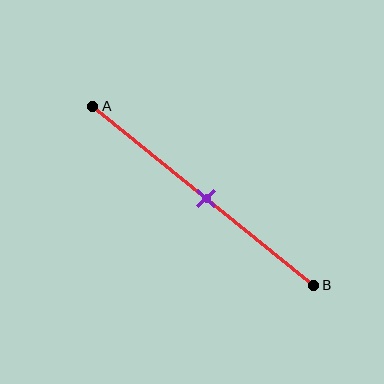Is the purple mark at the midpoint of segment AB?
Yes, the mark is approximately at the midpoint.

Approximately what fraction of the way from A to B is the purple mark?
The purple mark is approximately 50% of the way from A to B.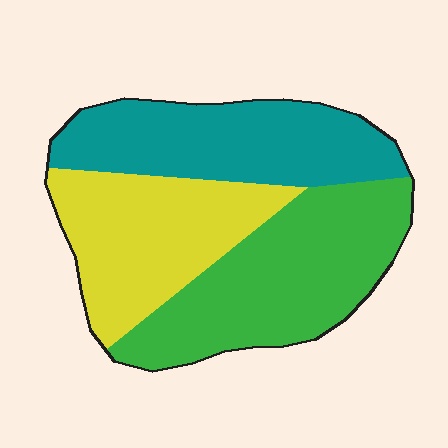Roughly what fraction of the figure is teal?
Teal covers 32% of the figure.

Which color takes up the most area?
Green, at roughly 40%.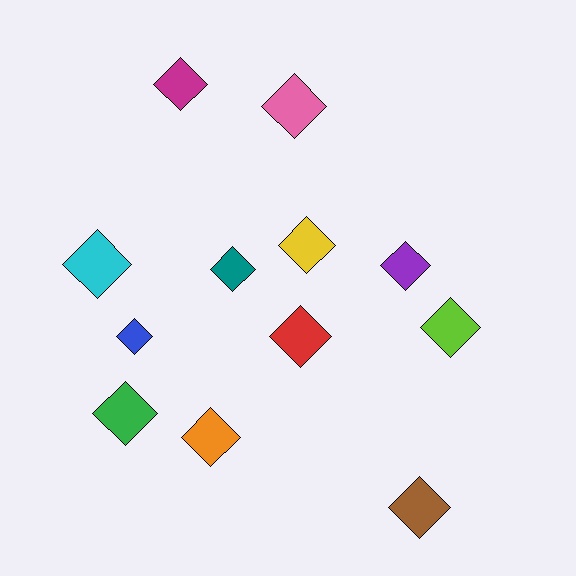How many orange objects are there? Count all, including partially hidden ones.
There is 1 orange object.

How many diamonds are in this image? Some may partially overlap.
There are 12 diamonds.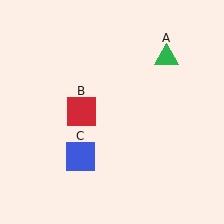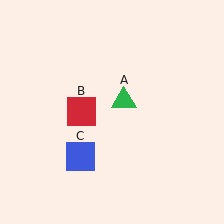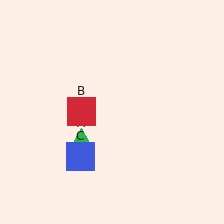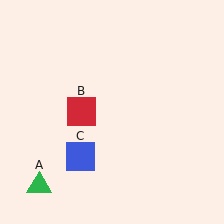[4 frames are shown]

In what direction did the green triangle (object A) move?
The green triangle (object A) moved down and to the left.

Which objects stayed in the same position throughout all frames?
Red square (object B) and blue square (object C) remained stationary.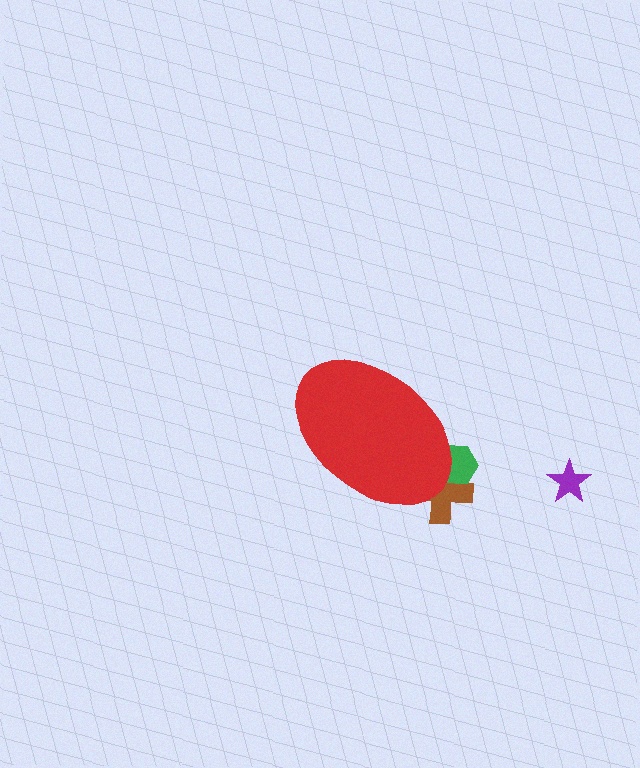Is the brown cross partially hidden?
Yes, the brown cross is partially hidden behind the red ellipse.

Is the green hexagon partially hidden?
Yes, the green hexagon is partially hidden behind the red ellipse.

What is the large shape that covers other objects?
A red ellipse.